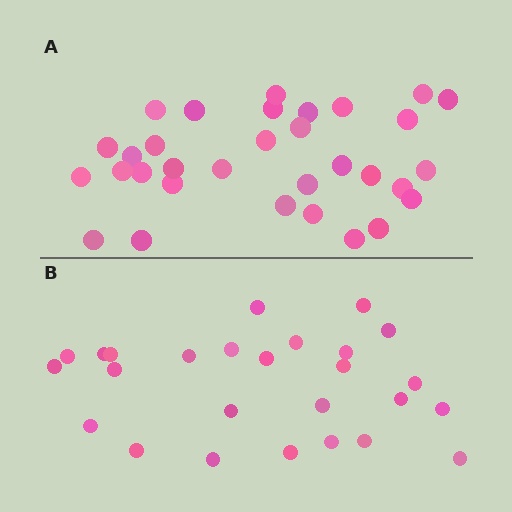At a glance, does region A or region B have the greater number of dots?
Region A (the top region) has more dots.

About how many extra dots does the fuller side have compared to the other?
Region A has about 6 more dots than region B.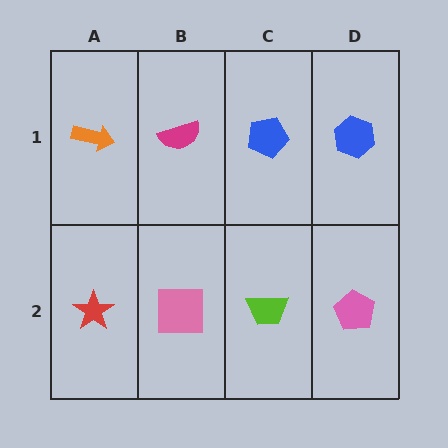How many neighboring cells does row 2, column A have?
2.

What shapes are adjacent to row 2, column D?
A blue hexagon (row 1, column D), a lime trapezoid (row 2, column C).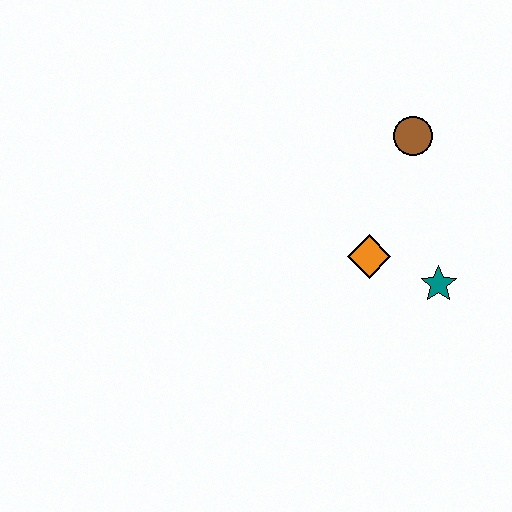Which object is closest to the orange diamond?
The teal star is closest to the orange diamond.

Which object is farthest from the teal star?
The brown circle is farthest from the teal star.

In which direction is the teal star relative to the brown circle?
The teal star is below the brown circle.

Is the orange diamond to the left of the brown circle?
Yes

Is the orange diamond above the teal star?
Yes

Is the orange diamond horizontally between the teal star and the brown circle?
No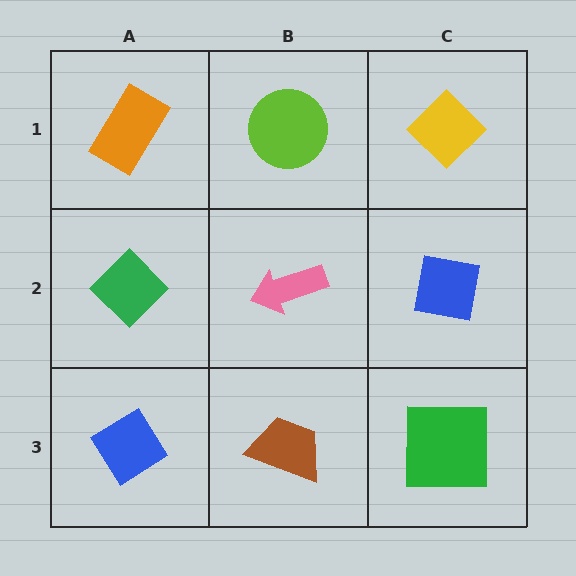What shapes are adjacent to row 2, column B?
A lime circle (row 1, column B), a brown trapezoid (row 3, column B), a green diamond (row 2, column A), a blue square (row 2, column C).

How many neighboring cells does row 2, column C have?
3.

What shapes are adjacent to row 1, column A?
A green diamond (row 2, column A), a lime circle (row 1, column B).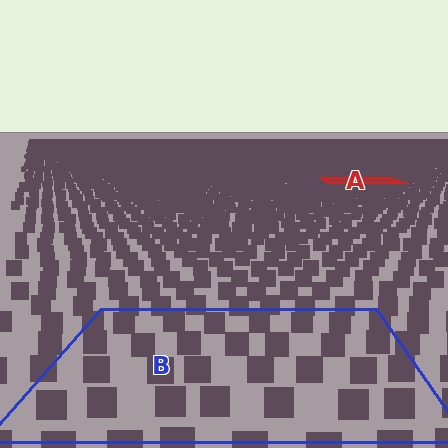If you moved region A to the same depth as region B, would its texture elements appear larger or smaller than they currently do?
They would appear larger. At a closer depth, the same texture elements are projected at a bigger on-screen size.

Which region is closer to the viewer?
Region B is closer. The texture elements there are larger and more spread out.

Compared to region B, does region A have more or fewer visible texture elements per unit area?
Region A has more texture elements per unit area — they are packed more densely because it is farther away.